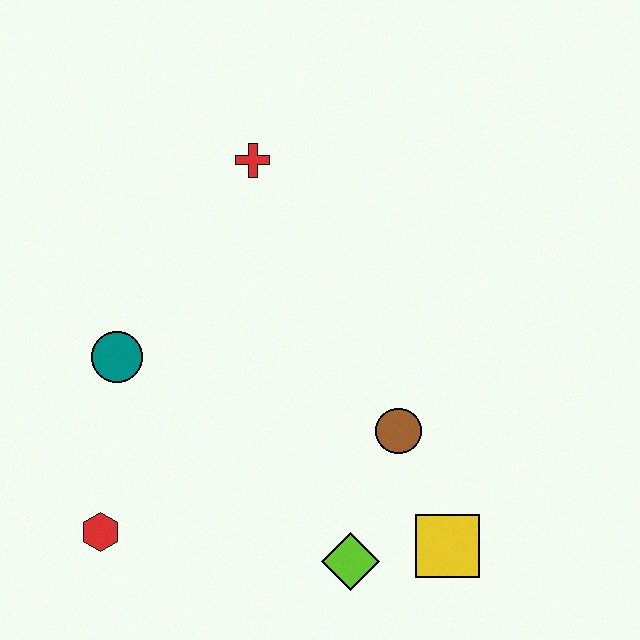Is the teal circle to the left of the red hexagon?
No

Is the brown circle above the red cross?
No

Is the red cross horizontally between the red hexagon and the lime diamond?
Yes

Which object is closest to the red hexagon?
The teal circle is closest to the red hexagon.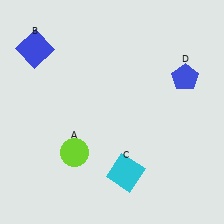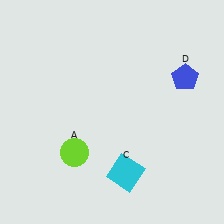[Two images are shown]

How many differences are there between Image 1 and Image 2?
There is 1 difference between the two images.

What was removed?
The blue square (B) was removed in Image 2.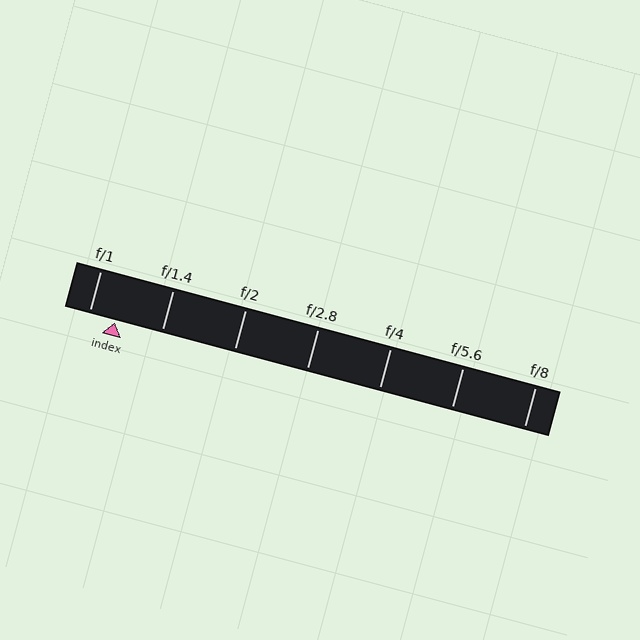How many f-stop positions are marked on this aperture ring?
There are 7 f-stop positions marked.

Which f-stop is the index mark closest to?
The index mark is closest to f/1.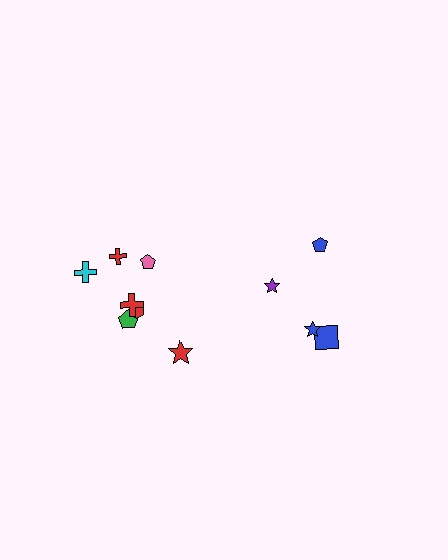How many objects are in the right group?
There are 4 objects.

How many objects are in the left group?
There are 7 objects.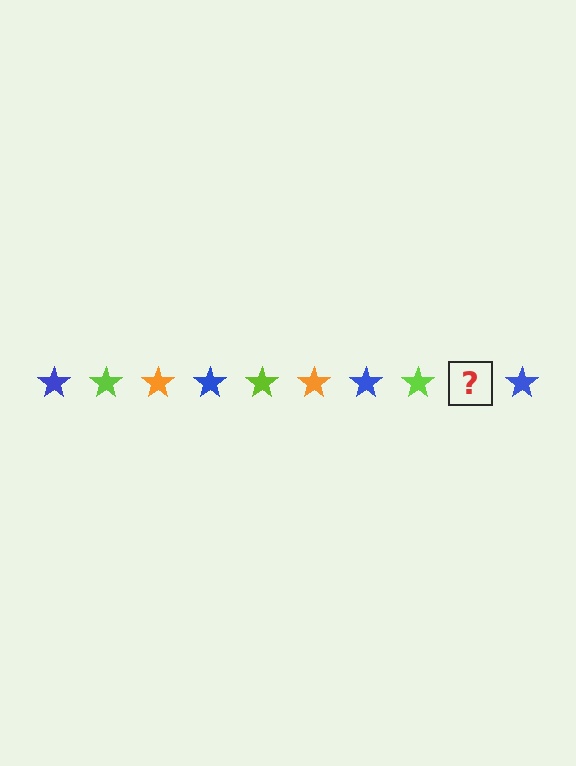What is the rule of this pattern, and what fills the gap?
The rule is that the pattern cycles through blue, lime, orange stars. The gap should be filled with an orange star.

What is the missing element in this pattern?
The missing element is an orange star.